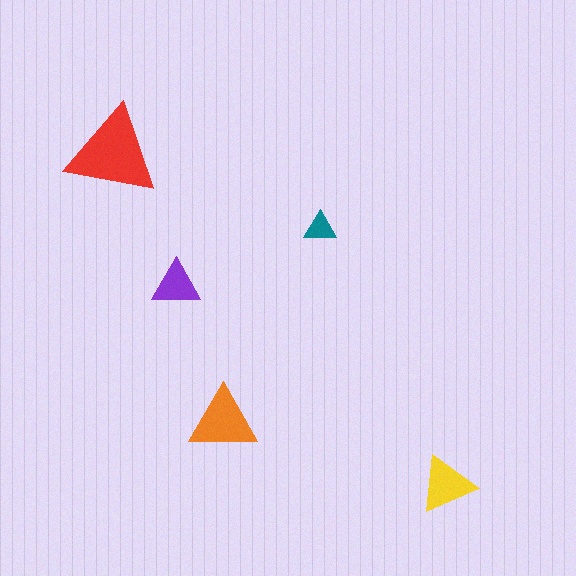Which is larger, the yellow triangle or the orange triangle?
The orange one.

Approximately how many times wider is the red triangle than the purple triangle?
About 2 times wider.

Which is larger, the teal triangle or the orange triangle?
The orange one.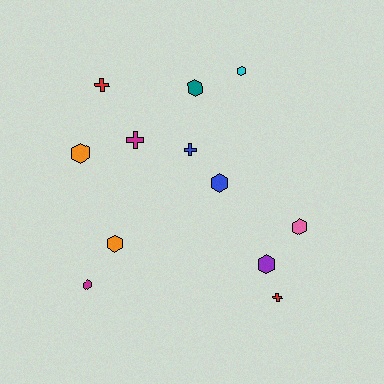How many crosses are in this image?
There are 4 crosses.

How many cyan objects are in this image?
There is 1 cyan object.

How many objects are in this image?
There are 12 objects.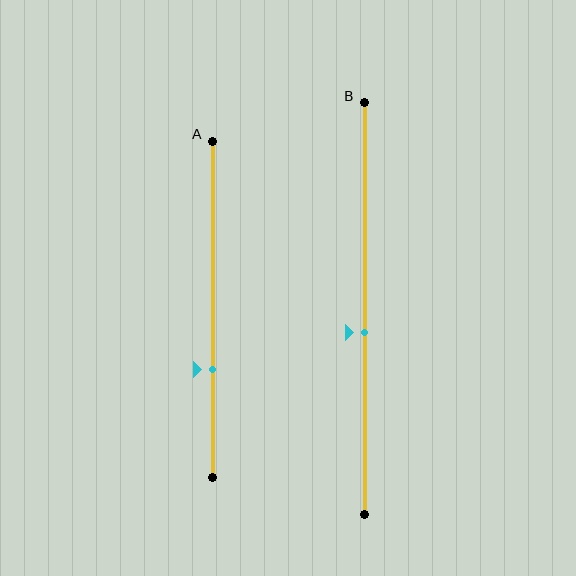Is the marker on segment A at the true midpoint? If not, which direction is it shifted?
No, the marker on segment A is shifted downward by about 18% of the segment length.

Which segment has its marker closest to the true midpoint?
Segment B has its marker closest to the true midpoint.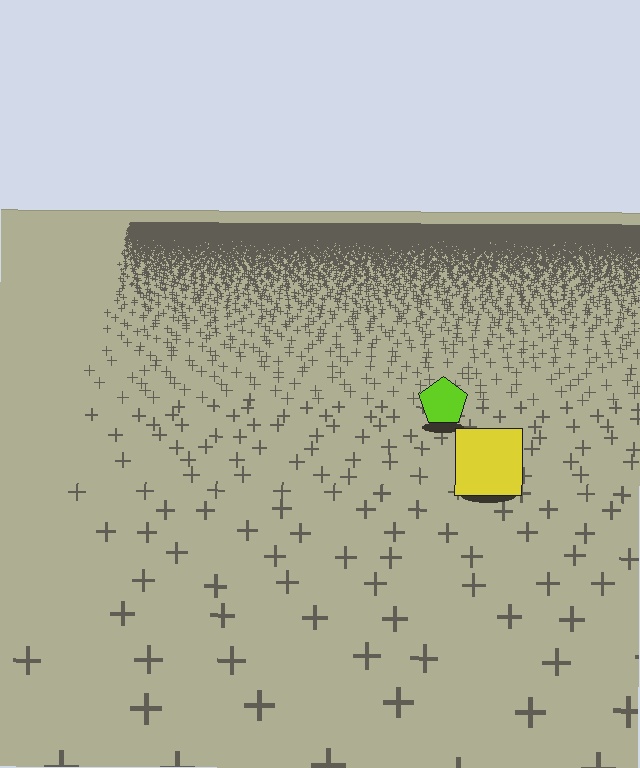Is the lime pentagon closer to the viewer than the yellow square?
No. The yellow square is closer — you can tell from the texture gradient: the ground texture is coarser near it.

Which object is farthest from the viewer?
The lime pentagon is farthest from the viewer. It appears smaller and the ground texture around it is denser.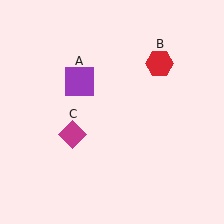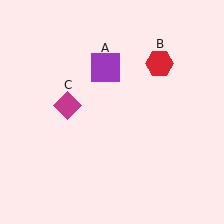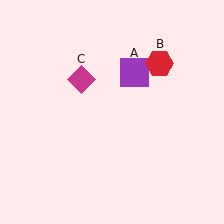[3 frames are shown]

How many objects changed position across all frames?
2 objects changed position: purple square (object A), magenta diamond (object C).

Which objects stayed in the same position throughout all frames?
Red hexagon (object B) remained stationary.